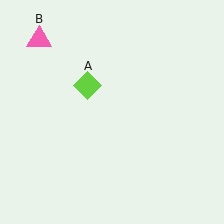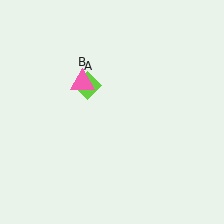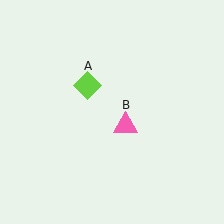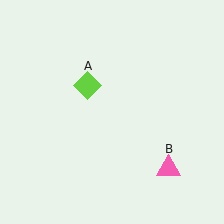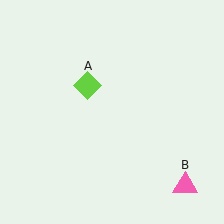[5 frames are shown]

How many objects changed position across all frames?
1 object changed position: pink triangle (object B).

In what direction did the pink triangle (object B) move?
The pink triangle (object B) moved down and to the right.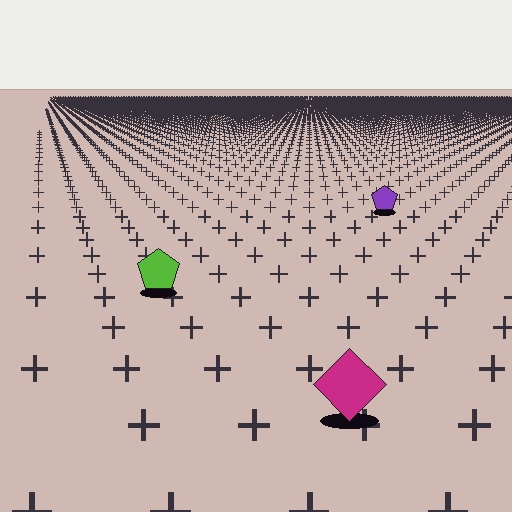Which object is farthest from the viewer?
The purple pentagon is farthest from the viewer. It appears smaller and the ground texture around it is denser.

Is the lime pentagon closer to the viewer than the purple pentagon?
Yes. The lime pentagon is closer — you can tell from the texture gradient: the ground texture is coarser near it.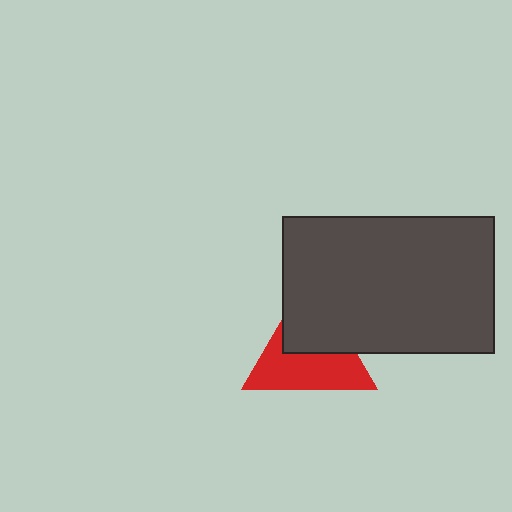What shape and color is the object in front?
The object in front is a dark gray rectangle.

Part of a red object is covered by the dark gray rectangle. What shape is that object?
It is a triangle.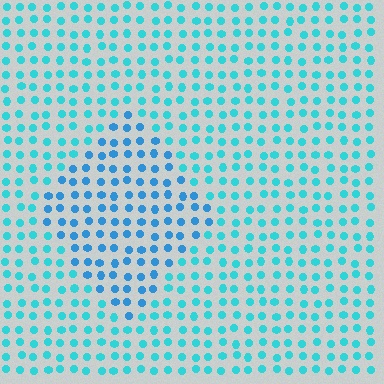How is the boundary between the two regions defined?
The boundary is defined purely by a slight shift in hue (about 24 degrees). Spacing, size, and orientation are identical on both sides.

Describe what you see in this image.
The image is filled with small cyan elements in a uniform arrangement. A diamond-shaped region is visible where the elements are tinted to a slightly different hue, forming a subtle color boundary.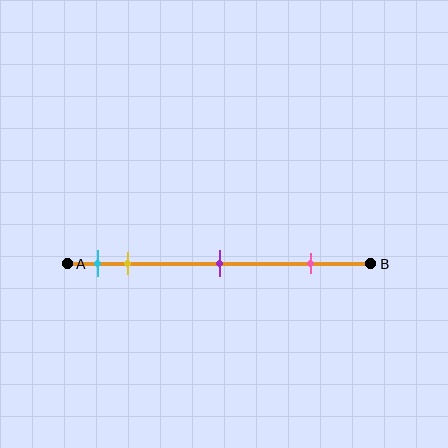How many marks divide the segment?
There are 4 marks dividing the segment.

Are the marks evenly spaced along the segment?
No, the marks are not evenly spaced.